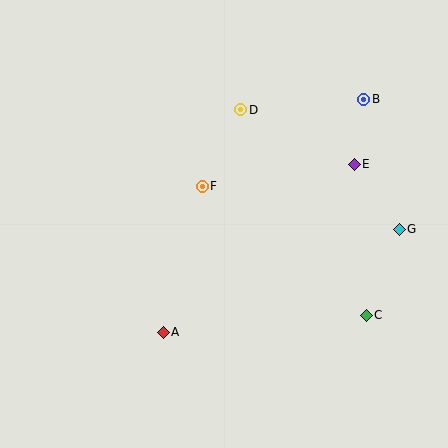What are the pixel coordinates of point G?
Point G is at (399, 229).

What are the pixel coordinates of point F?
Point F is at (202, 186).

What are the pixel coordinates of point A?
Point A is at (163, 332).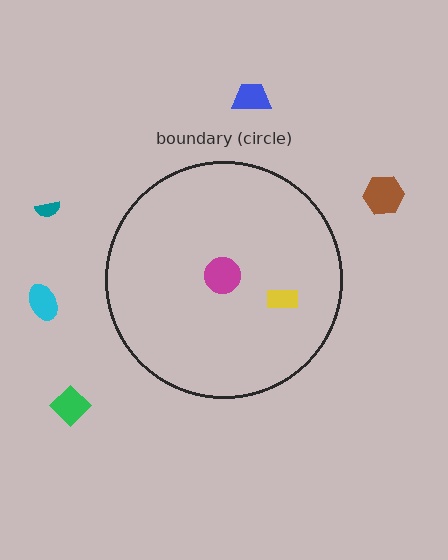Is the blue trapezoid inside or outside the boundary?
Outside.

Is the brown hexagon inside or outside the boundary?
Outside.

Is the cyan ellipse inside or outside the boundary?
Outside.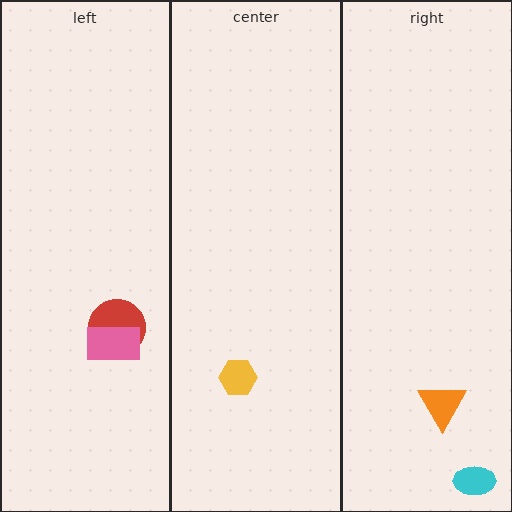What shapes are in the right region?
The cyan ellipse, the orange triangle.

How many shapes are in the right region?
2.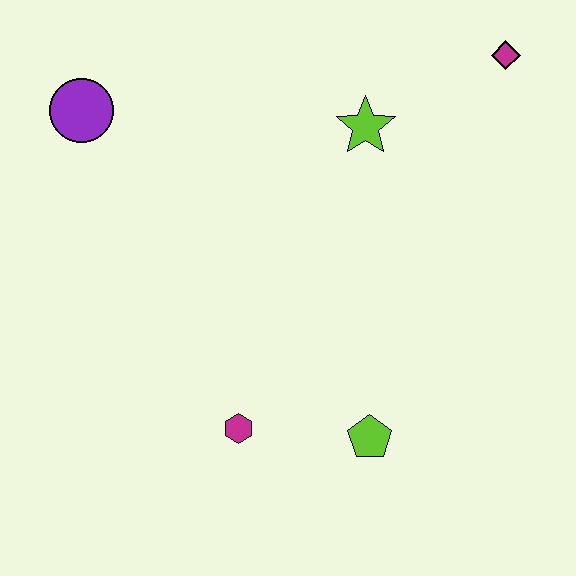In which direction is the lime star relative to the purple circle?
The lime star is to the right of the purple circle.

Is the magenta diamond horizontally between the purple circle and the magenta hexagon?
No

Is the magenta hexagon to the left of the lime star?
Yes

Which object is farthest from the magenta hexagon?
The magenta diamond is farthest from the magenta hexagon.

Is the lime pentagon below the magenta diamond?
Yes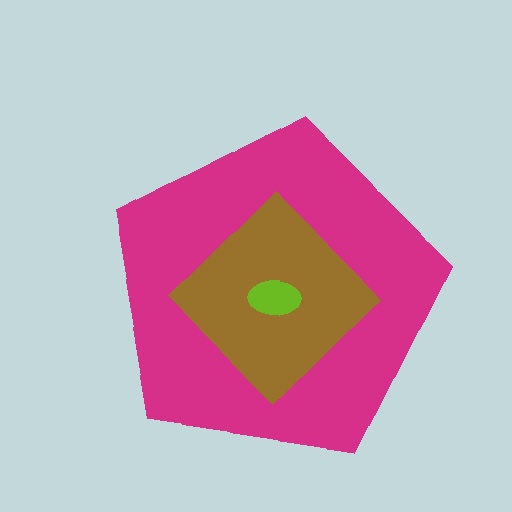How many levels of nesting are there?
3.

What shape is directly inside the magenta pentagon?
The brown diamond.